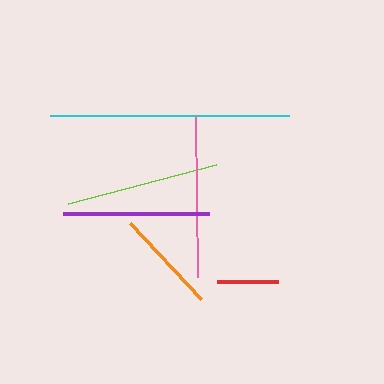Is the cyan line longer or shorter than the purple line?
The cyan line is longer than the purple line.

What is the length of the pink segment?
The pink segment is approximately 161 pixels long.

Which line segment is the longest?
The cyan line is the longest at approximately 238 pixels.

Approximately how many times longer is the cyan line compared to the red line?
The cyan line is approximately 3.9 times the length of the red line.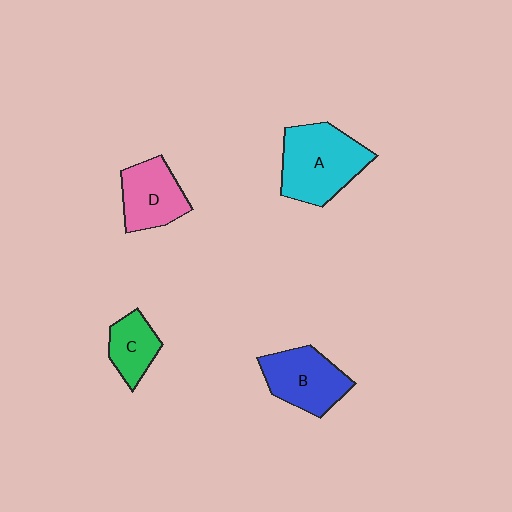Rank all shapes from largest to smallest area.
From largest to smallest: A (cyan), B (blue), D (pink), C (green).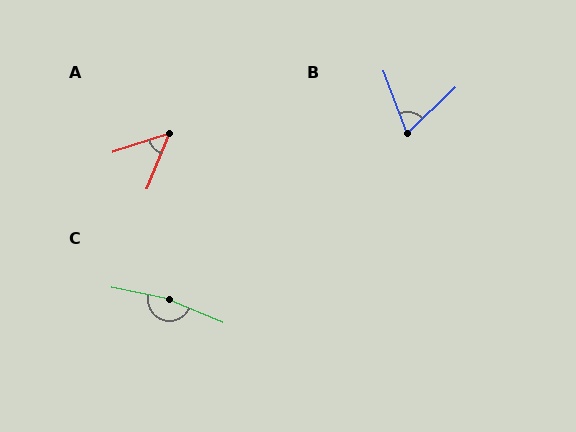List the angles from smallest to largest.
A (50°), B (67°), C (169°).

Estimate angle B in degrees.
Approximately 67 degrees.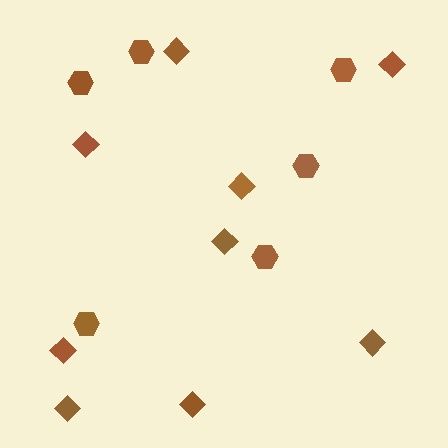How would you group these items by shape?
There are 2 groups: one group of hexagons (6) and one group of diamonds (9).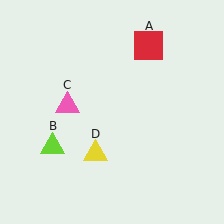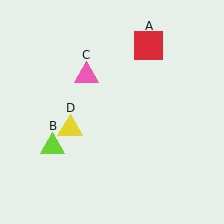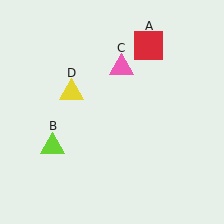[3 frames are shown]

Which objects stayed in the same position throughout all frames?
Red square (object A) and lime triangle (object B) remained stationary.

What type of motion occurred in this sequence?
The pink triangle (object C), yellow triangle (object D) rotated clockwise around the center of the scene.